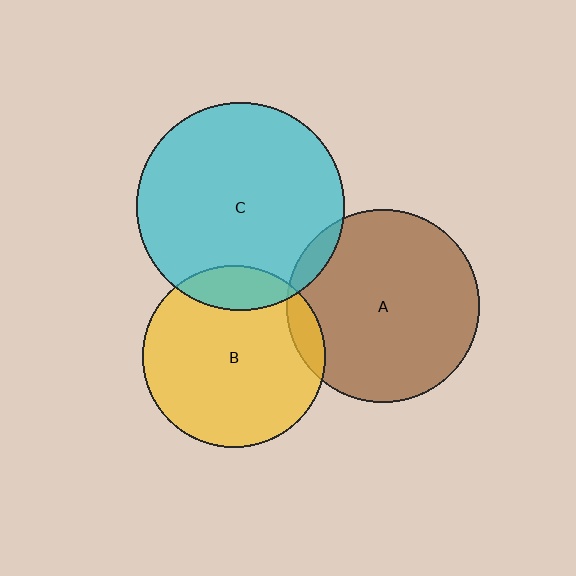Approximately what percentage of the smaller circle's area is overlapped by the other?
Approximately 10%.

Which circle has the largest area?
Circle C (cyan).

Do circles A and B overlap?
Yes.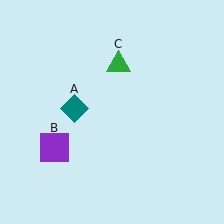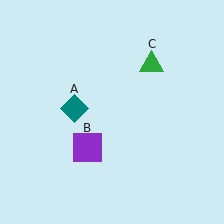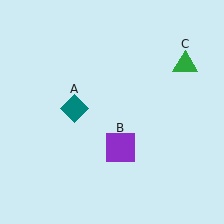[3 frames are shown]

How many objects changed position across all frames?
2 objects changed position: purple square (object B), green triangle (object C).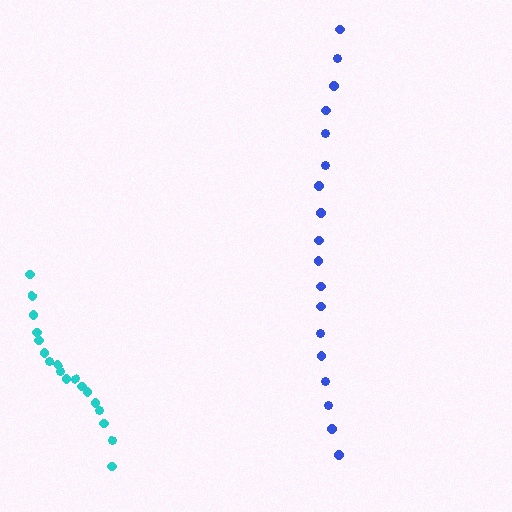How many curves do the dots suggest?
There are 2 distinct paths.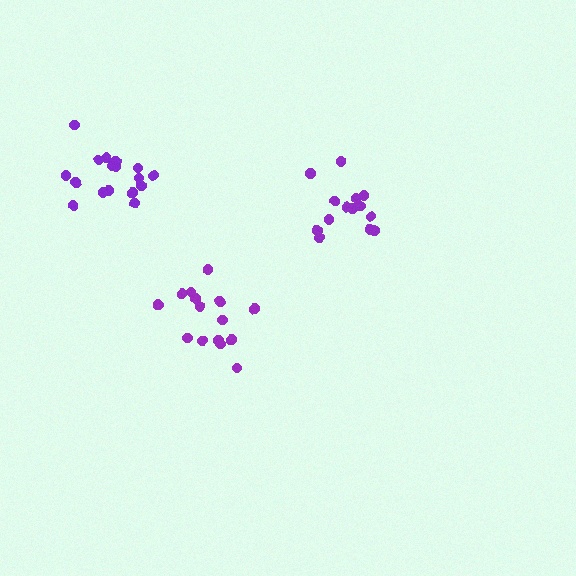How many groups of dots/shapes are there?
There are 3 groups.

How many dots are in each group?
Group 1: 14 dots, Group 2: 18 dots, Group 3: 15 dots (47 total).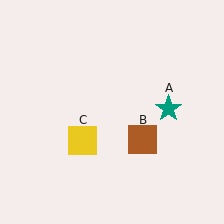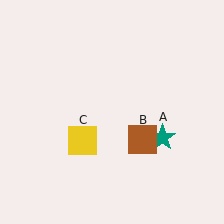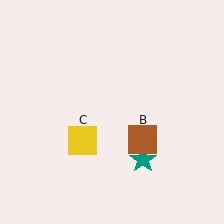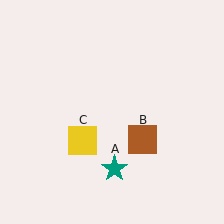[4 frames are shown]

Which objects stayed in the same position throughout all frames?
Brown square (object B) and yellow square (object C) remained stationary.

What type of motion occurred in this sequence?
The teal star (object A) rotated clockwise around the center of the scene.